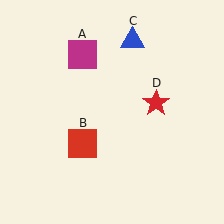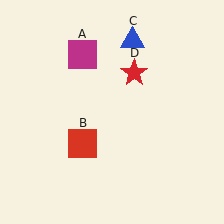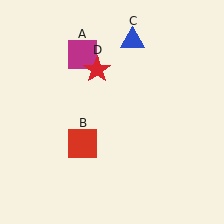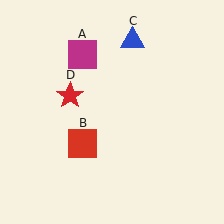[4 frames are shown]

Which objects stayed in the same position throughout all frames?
Magenta square (object A) and red square (object B) and blue triangle (object C) remained stationary.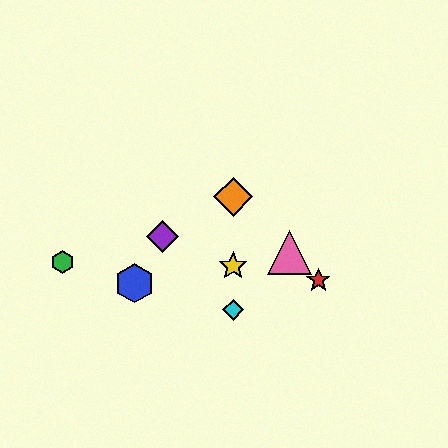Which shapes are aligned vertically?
The yellow star, the orange diamond, the cyan diamond are aligned vertically.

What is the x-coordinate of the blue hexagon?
The blue hexagon is at x≈134.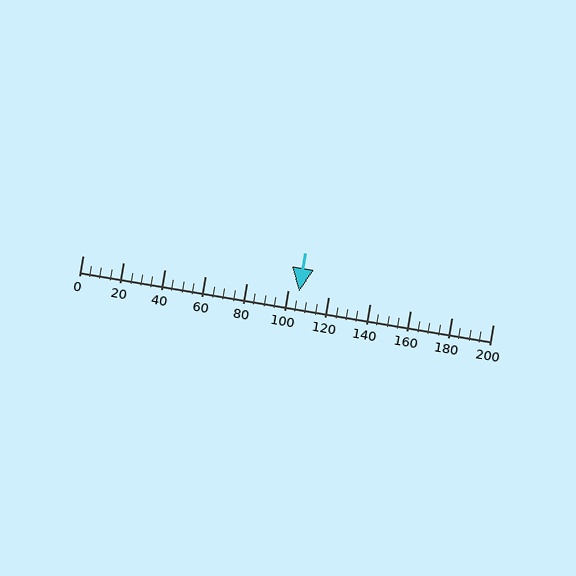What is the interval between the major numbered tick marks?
The major tick marks are spaced 20 units apart.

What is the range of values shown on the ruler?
The ruler shows values from 0 to 200.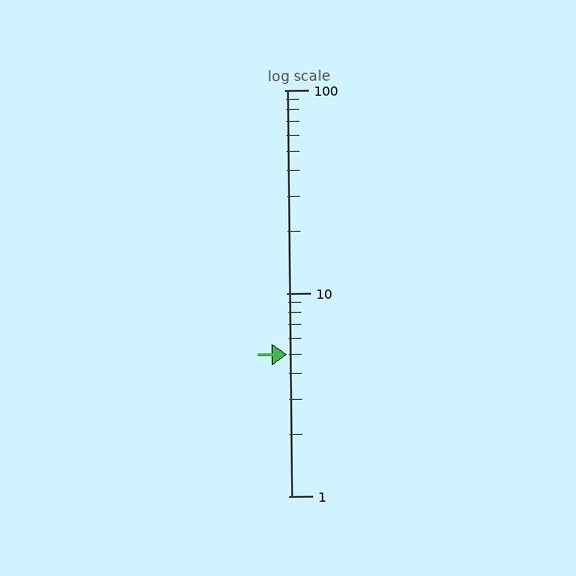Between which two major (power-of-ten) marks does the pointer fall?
The pointer is between 1 and 10.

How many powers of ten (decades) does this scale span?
The scale spans 2 decades, from 1 to 100.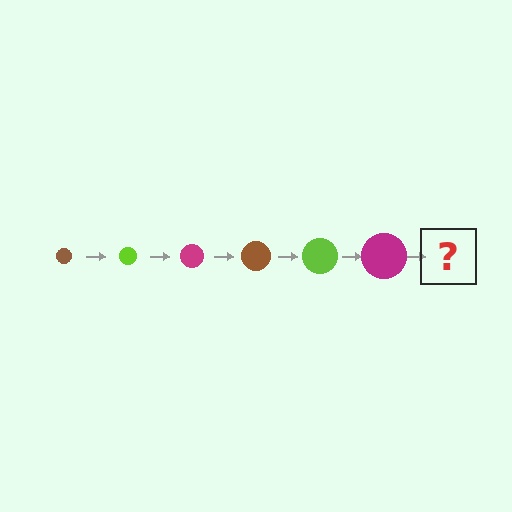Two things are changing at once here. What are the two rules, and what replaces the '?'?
The two rules are that the circle grows larger each step and the color cycles through brown, lime, and magenta. The '?' should be a brown circle, larger than the previous one.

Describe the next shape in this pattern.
It should be a brown circle, larger than the previous one.